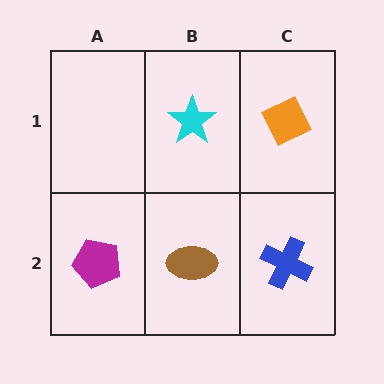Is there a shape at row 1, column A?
No, that cell is empty.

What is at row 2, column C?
A blue cross.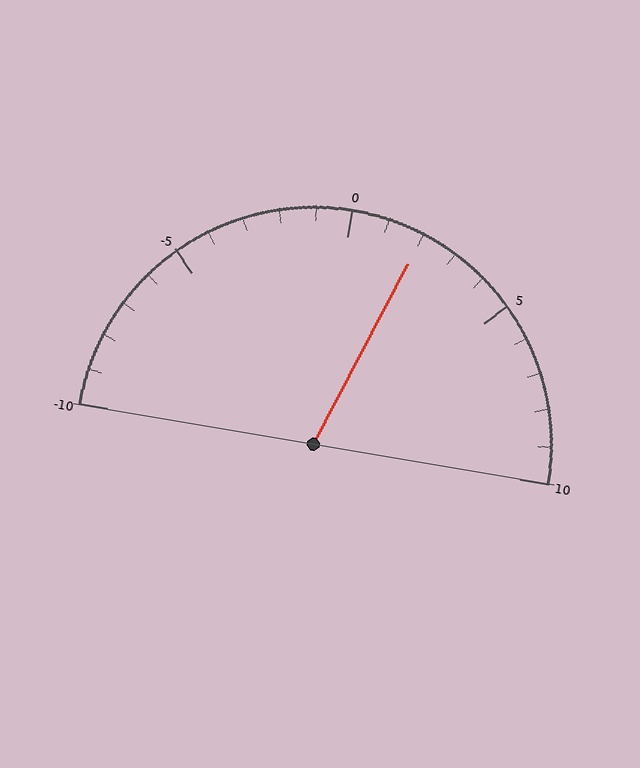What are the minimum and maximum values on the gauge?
The gauge ranges from -10 to 10.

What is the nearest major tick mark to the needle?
The nearest major tick mark is 0.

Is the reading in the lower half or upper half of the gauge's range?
The reading is in the upper half of the range (-10 to 10).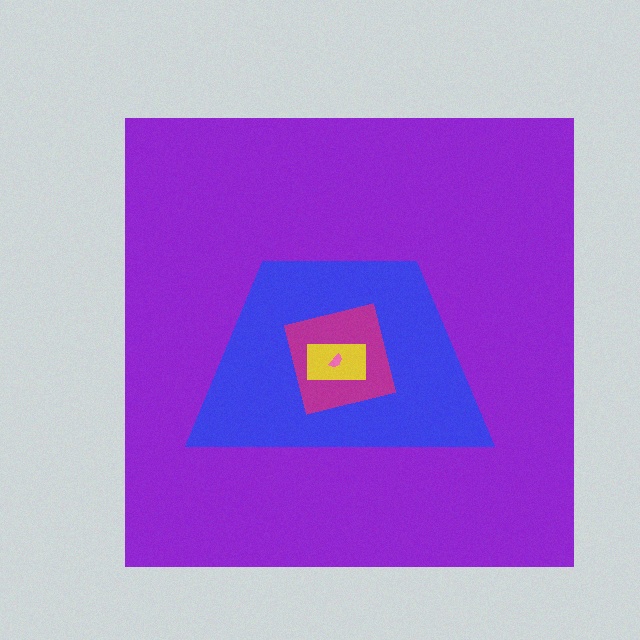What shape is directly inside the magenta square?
The yellow rectangle.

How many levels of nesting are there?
5.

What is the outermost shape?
The purple square.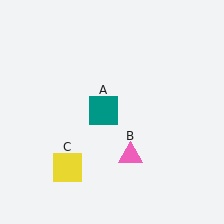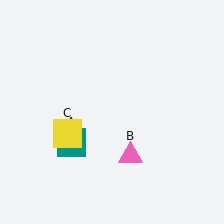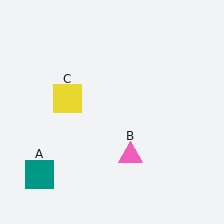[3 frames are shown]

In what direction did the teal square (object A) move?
The teal square (object A) moved down and to the left.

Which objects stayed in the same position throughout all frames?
Pink triangle (object B) remained stationary.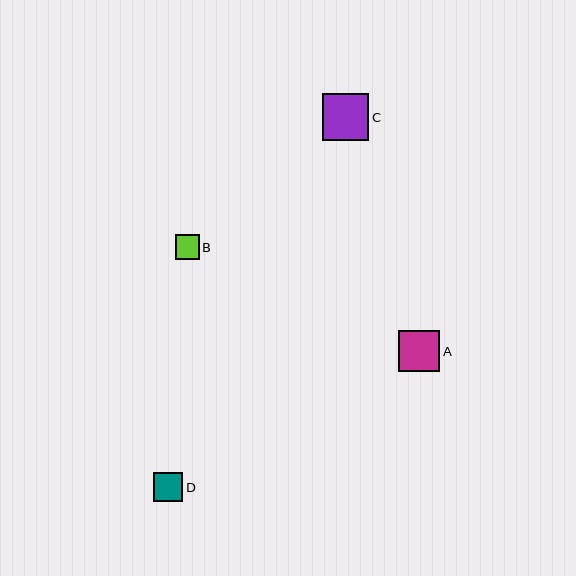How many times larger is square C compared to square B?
Square C is approximately 1.9 times the size of square B.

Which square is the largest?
Square C is the largest with a size of approximately 46 pixels.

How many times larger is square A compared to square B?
Square A is approximately 1.7 times the size of square B.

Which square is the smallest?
Square B is the smallest with a size of approximately 24 pixels.